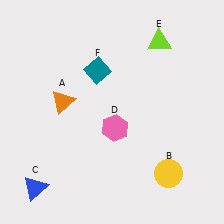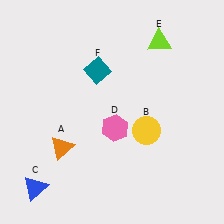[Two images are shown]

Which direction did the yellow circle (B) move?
The yellow circle (B) moved up.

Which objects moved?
The objects that moved are: the orange triangle (A), the yellow circle (B).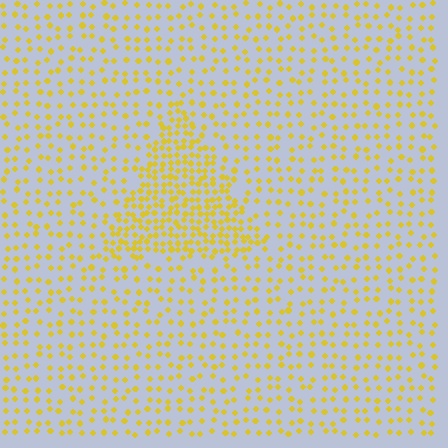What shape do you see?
I see a triangle.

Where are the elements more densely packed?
The elements are more densely packed inside the triangle boundary.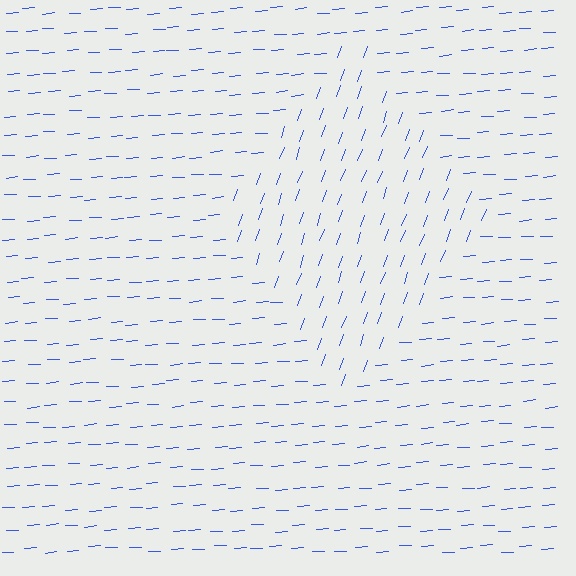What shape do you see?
I see a diamond.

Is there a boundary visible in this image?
Yes, there is a texture boundary formed by a change in line orientation.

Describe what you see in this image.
The image is filled with small blue line segments. A diamond region in the image has lines oriented differently from the surrounding lines, creating a visible texture boundary.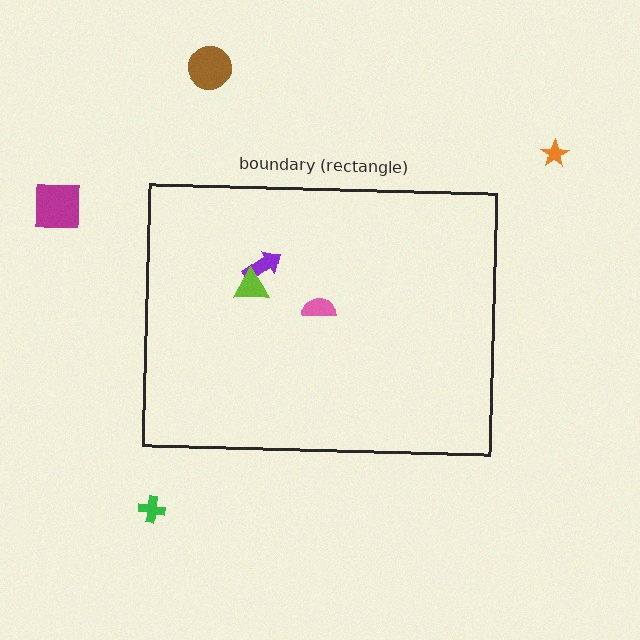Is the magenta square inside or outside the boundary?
Outside.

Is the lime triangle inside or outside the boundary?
Inside.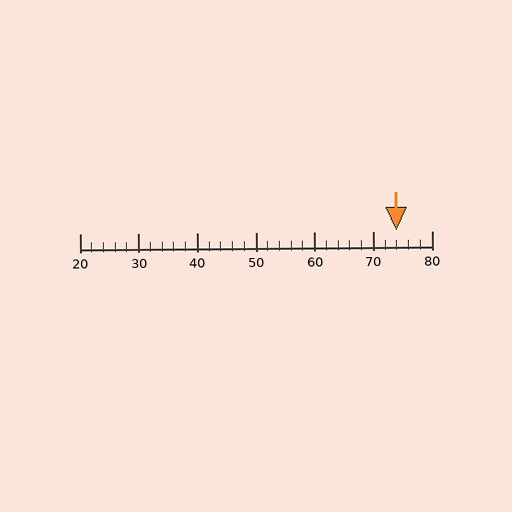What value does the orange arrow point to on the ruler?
The orange arrow points to approximately 74.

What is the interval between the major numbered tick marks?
The major tick marks are spaced 10 units apart.